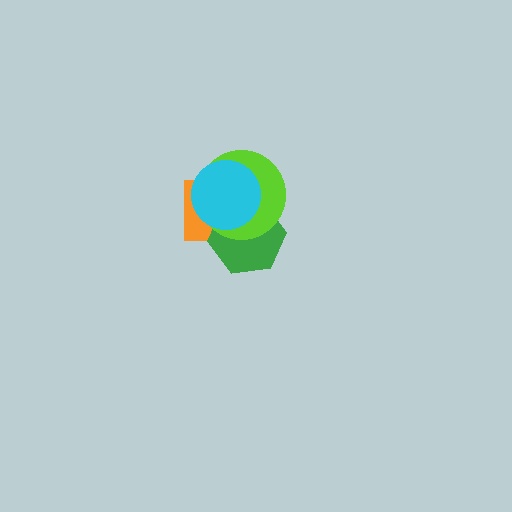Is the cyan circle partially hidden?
No, no other shape covers it.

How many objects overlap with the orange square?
3 objects overlap with the orange square.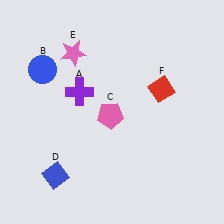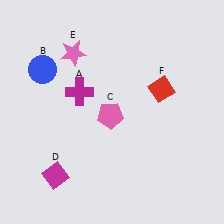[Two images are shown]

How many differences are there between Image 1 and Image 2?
There are 2 differences between the two images.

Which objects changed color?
A changed from purple to magenta. D changed from blue to magenta.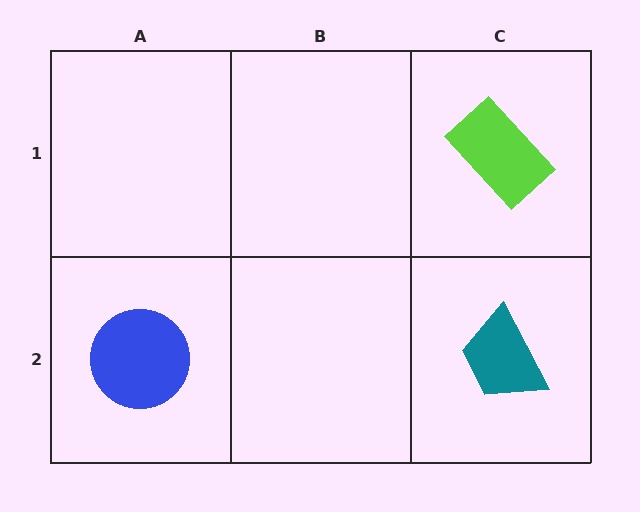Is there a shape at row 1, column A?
No, that cell is empty.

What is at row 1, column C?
A lime rectangle.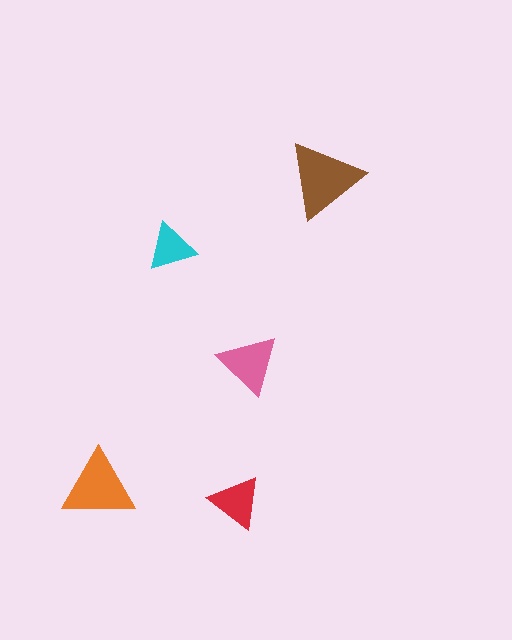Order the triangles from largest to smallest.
the brown one, the orange one, the pink one, the red one, the cyan one.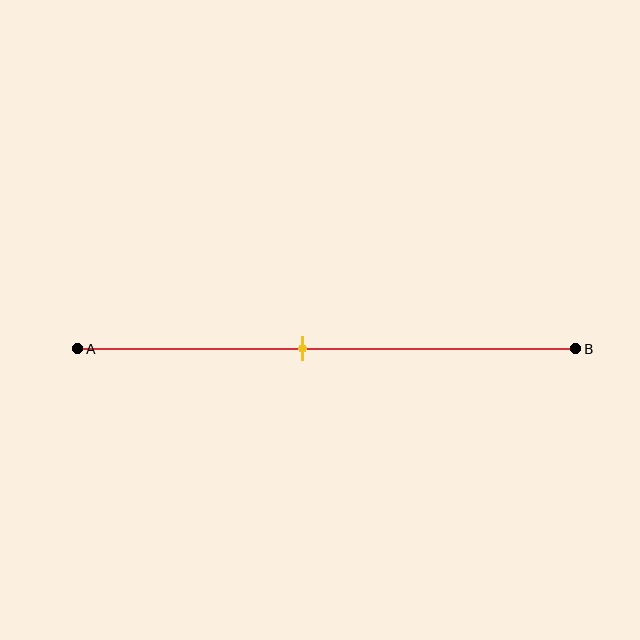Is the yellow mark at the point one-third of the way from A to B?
No, the mark is at about 45% from A, not at the 33% one-third point.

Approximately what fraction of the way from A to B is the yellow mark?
The yellow mark is approximately 45% of the way from A to B.